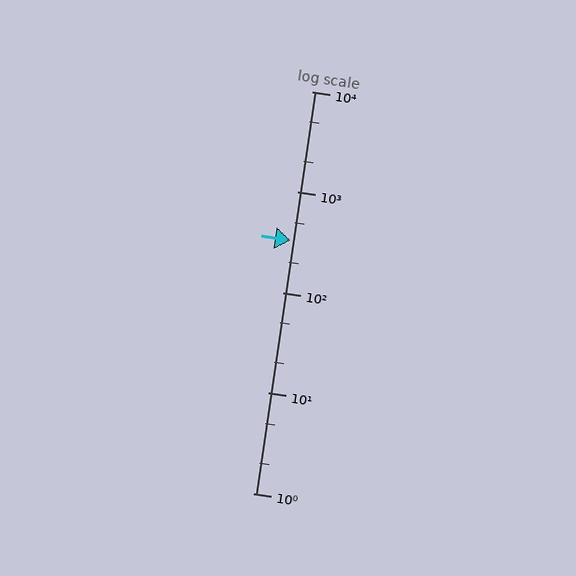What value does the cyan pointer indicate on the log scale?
The pointer indicates approximately 330.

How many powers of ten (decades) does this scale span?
The scale spans 4 decades, from 1 to 10000.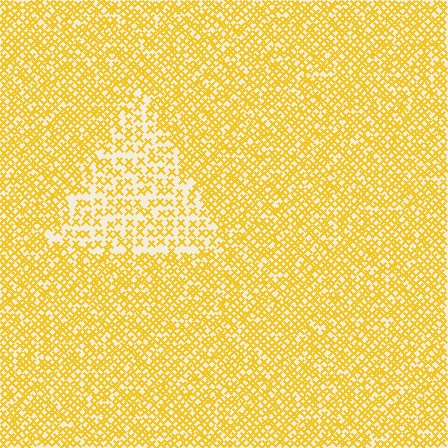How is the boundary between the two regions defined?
The boundary is defined by a change in element density (approximately 1.9x ratio). All elements are the same color, size, and shape.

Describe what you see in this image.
The image contains small yellow elements arranged at two different densities. A triangle-shaped region is visible where the elements are less densely packed than the surrounding area.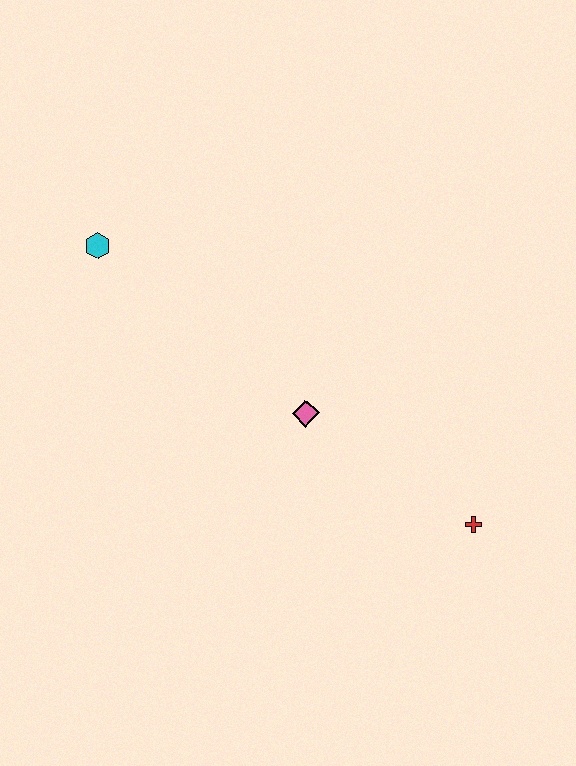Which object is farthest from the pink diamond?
The cyan hexagon is farthest from the pink diamond.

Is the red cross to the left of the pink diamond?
No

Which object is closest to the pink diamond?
The red cross is closest to the pink diamond.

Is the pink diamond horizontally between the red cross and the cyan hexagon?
Yes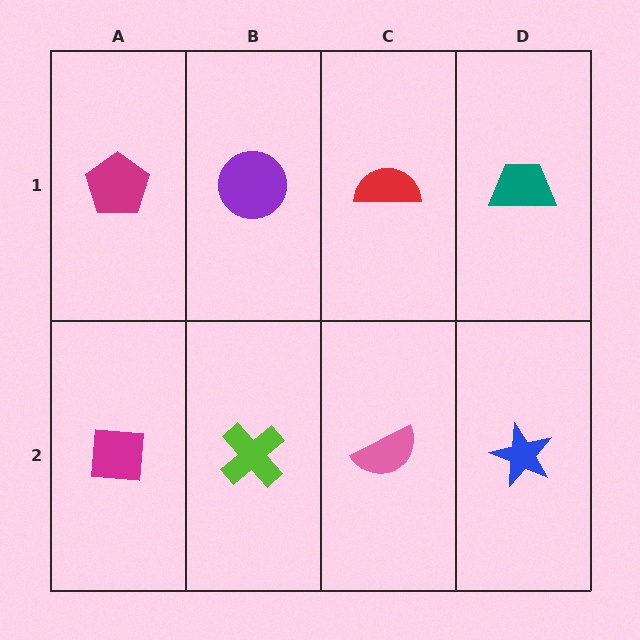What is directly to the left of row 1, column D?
A red semicircle.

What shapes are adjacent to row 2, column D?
A teal trapezoid (row 1, column D), a pink semicircle (row 2, column C).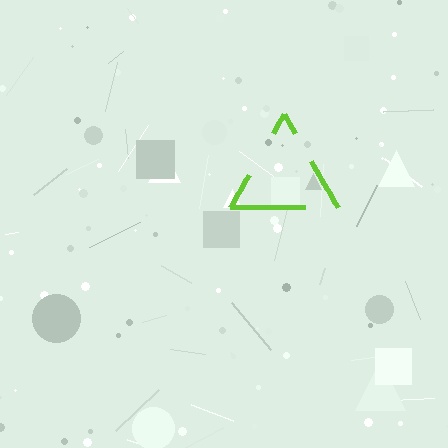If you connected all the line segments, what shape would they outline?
They would outline a triangle.